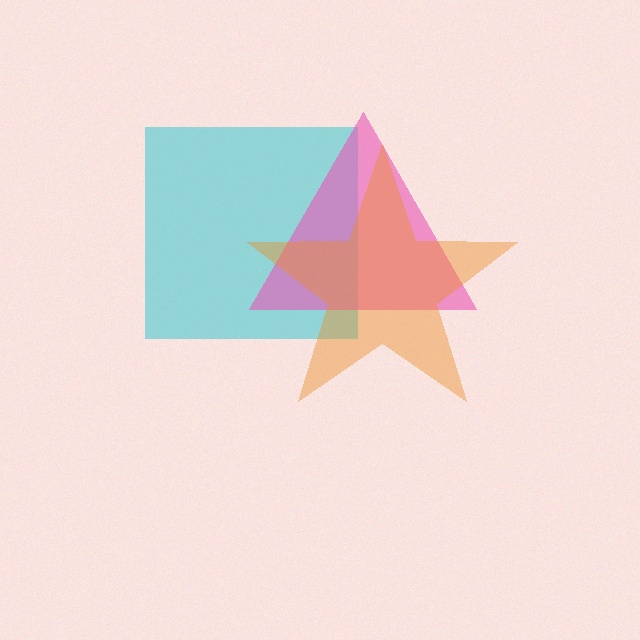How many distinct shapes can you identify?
There are 3 distinct shapes: a cyan square, a pink triangle, an orange star.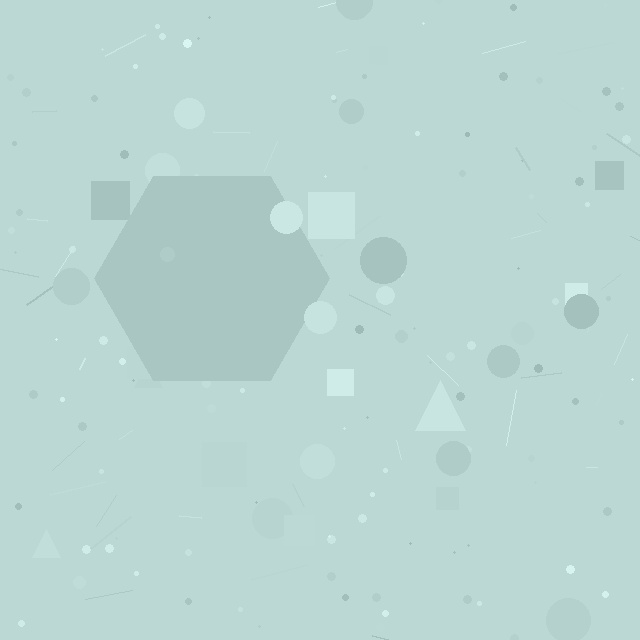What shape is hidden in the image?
A hexagon is hidden in the image.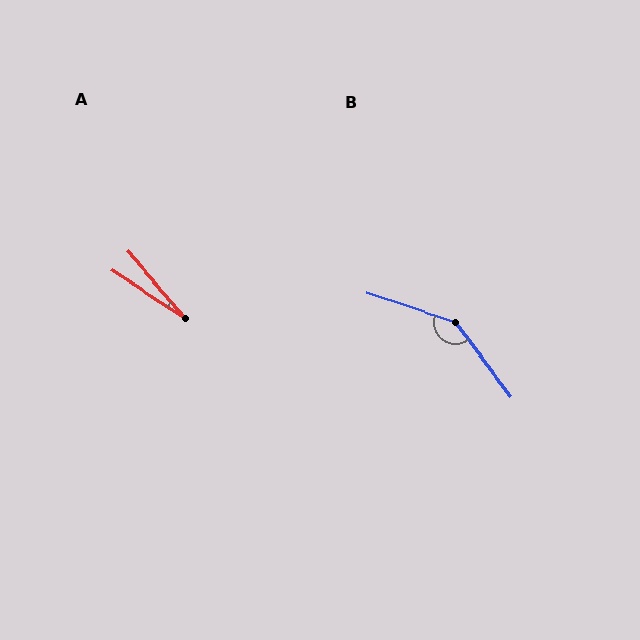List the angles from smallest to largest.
A (16°), B (146°).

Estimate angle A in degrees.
Approximately 16 degrees.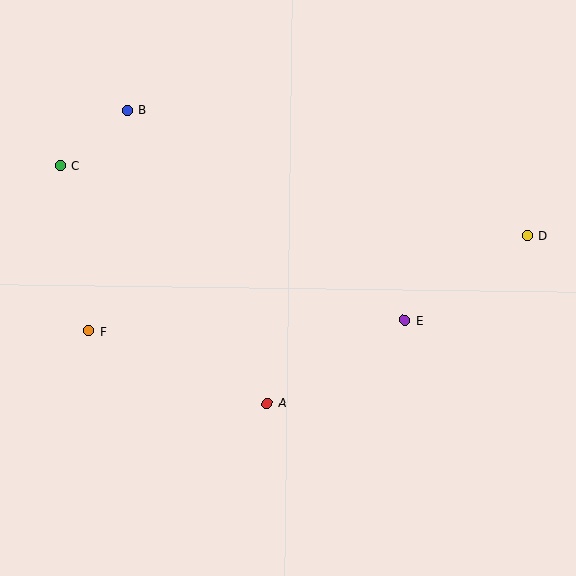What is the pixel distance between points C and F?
The distance between C and F is 168 pixels.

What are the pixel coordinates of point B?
Point B is at (128, 110).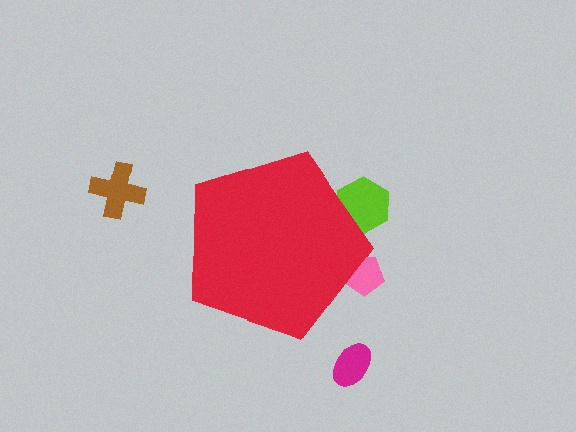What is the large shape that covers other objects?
A red pentagon.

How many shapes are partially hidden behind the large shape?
2 shapes are partially hidden.